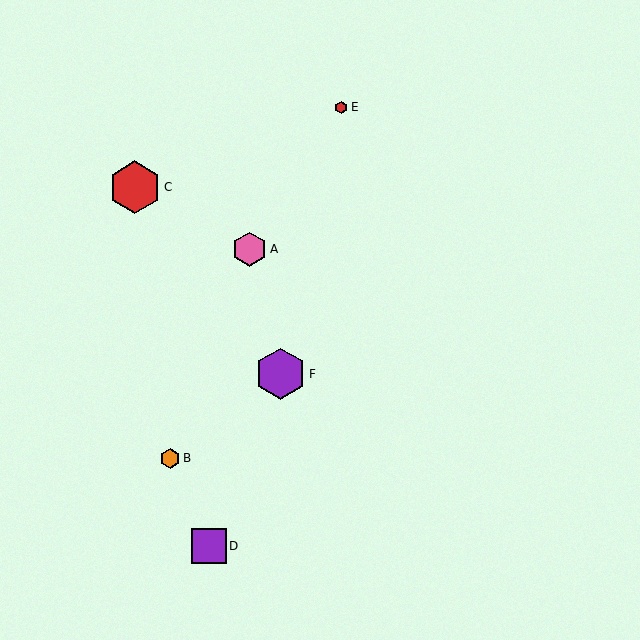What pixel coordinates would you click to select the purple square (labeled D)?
Click at (209, 546) to select the purple square D.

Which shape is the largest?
The red hexagon (labeled C) is the largest.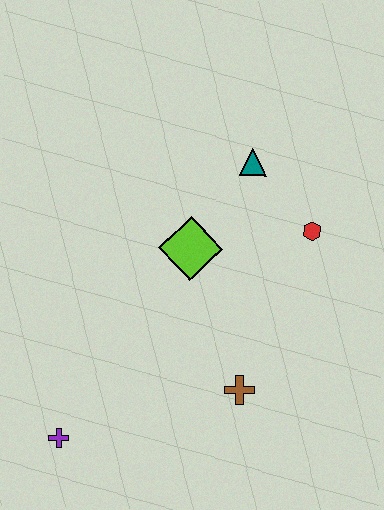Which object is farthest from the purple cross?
The teal triangle is farthest from the purple cross.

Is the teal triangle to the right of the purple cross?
Yes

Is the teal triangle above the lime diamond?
Yes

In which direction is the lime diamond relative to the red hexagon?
The lime diamond is to the left of the red hexagon.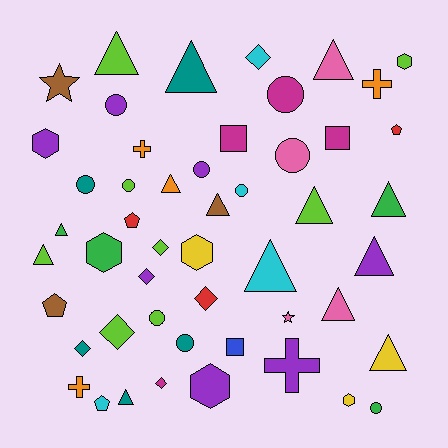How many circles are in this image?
There are 10 circles.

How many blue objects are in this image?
There is 1 blue object.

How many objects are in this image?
There are 50 objects.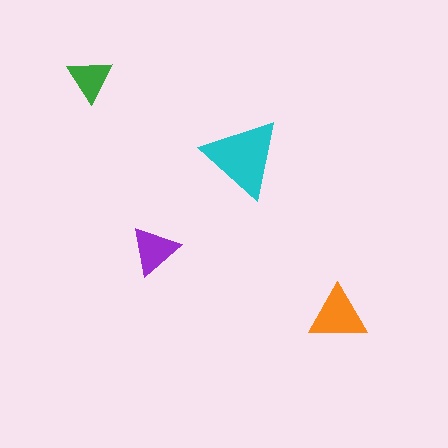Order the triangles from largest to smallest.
the cyan one, the orange one, the purple one, the green one.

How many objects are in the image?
There are 4 objects in the image.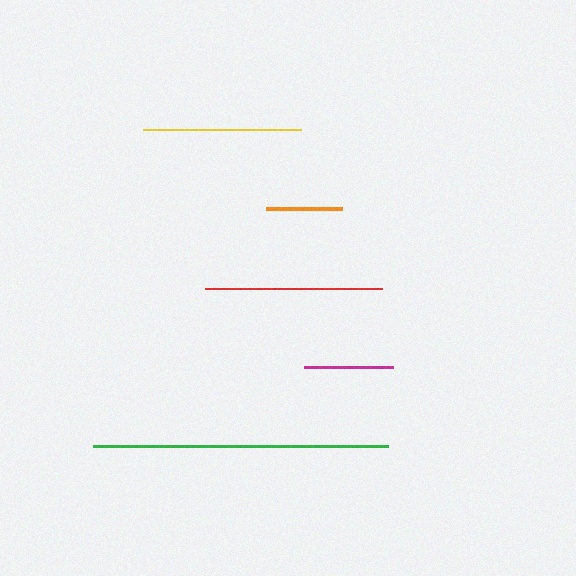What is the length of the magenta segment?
The magenta segment is approximately 89 pixels long.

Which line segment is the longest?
The green line is the longest at approximately 295 pixels.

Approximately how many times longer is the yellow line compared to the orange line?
The yellow line is approximately 2.1 times the length of the orange line.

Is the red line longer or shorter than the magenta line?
The red line is longer than the magenta line.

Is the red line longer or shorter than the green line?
The green line is longer than the red line.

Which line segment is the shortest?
The orange line is the shortest at approximately 76 pixels.